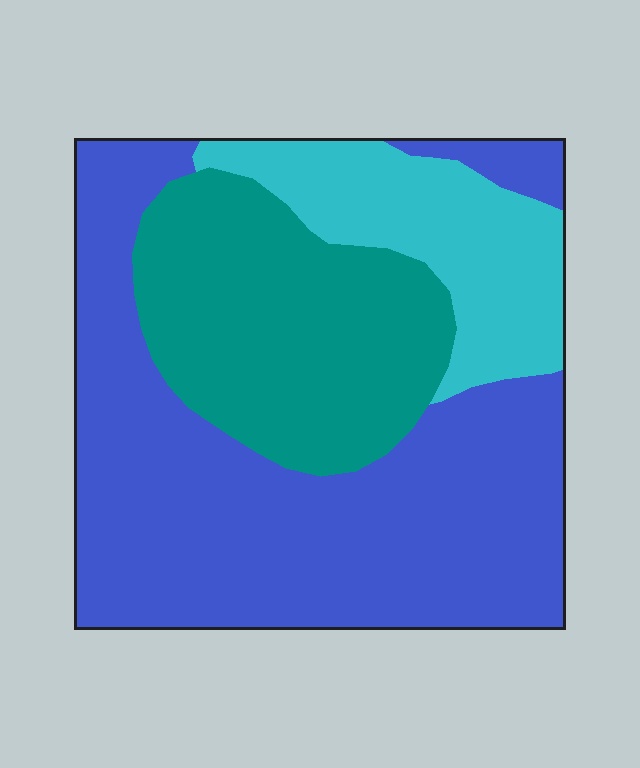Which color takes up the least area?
Cyan, at roughly 20%.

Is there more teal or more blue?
Blue.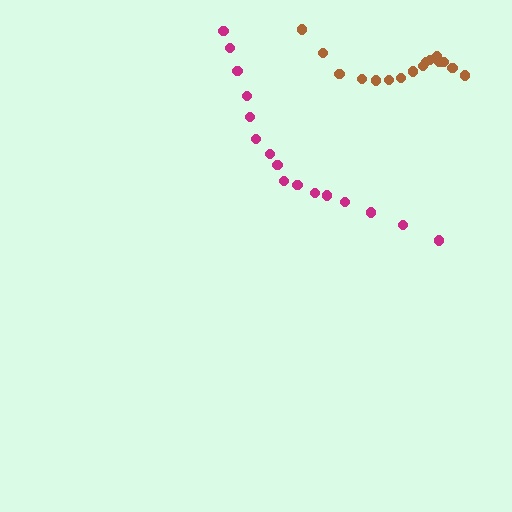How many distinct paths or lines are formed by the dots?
There are 2 distinct paths.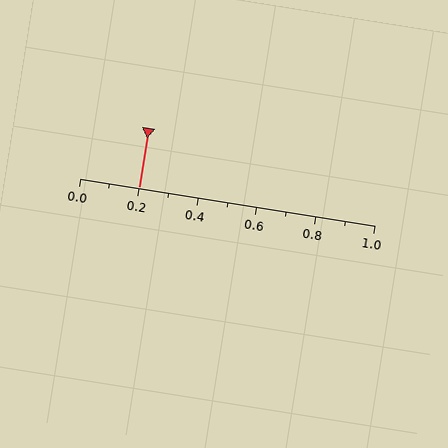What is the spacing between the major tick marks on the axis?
The major ticks are spaced 0.2 apart.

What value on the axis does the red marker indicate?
The marker indicates approximately 0.2.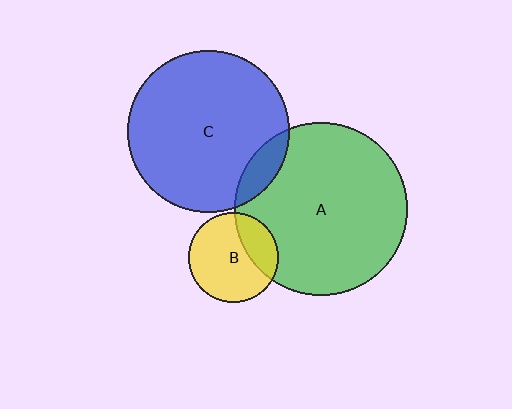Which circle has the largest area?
Circle A (green).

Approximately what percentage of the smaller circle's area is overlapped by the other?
Approximately 25%.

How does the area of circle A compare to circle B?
Approximately 3.7 times.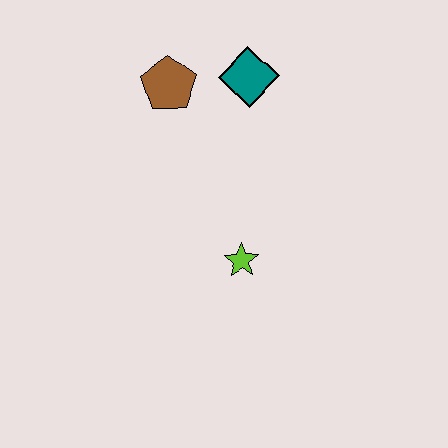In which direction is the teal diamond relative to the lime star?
The teal diamond is above the lime star.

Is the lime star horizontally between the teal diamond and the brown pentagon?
Yes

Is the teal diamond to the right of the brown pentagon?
Yes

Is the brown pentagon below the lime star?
No